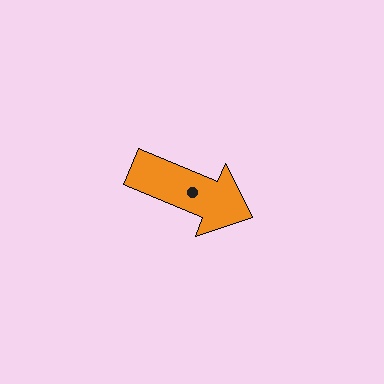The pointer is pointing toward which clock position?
Roughly 4 o'clock.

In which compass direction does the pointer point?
Southeast.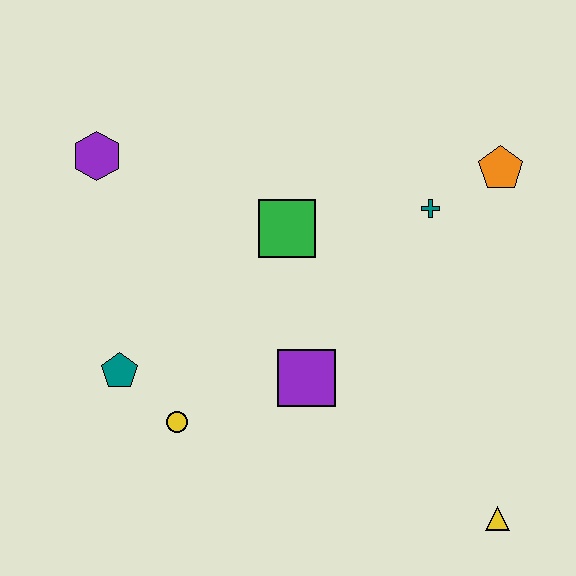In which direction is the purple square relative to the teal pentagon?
The purple square is to the right of the teal pentagon.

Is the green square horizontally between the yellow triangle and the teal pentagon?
Yes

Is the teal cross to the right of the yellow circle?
Yes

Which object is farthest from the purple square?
The purple hexagon is farthest from the purple square.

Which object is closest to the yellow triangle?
The purple square is closest to the yellow triangle.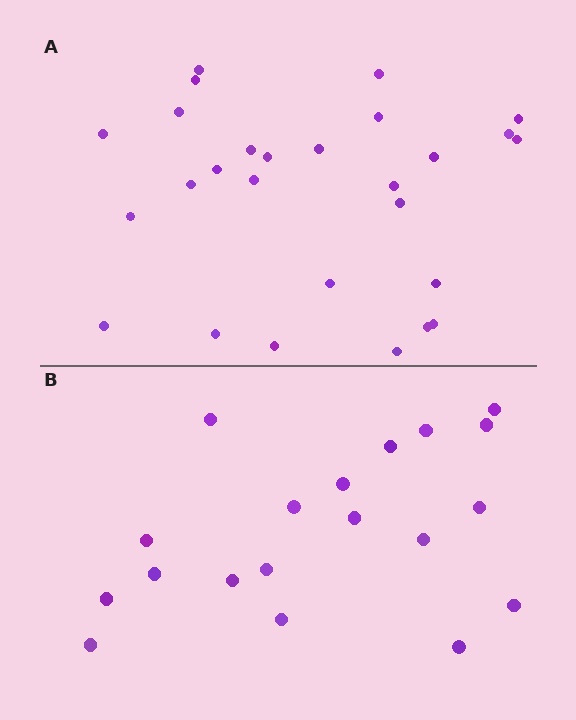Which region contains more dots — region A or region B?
Region A (the top region) has more dots.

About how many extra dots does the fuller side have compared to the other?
Region A has roughly 8 or so more dots than region B.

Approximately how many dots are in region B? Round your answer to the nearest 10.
About 20 dots. (The exact count is 19, which rounds to 20.)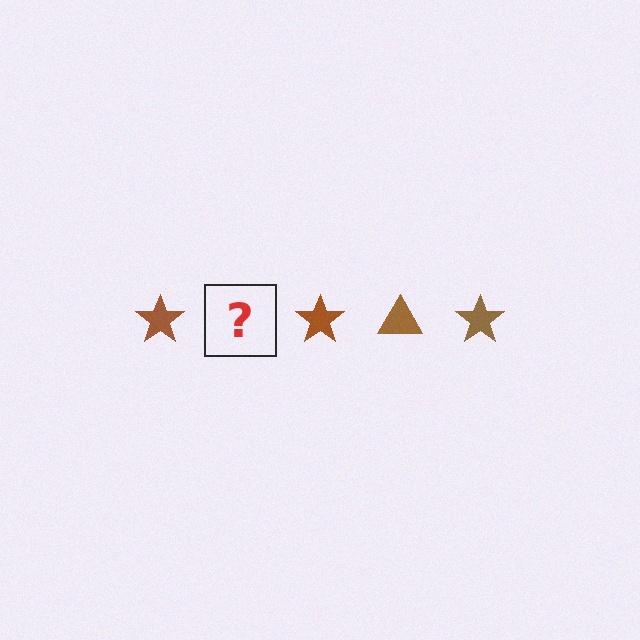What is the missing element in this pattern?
The missing element is a brown triangle.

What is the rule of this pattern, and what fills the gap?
The rule is that the pattern cycles through star, triangle shapes in brown. The gap should be filled with a brown triangle.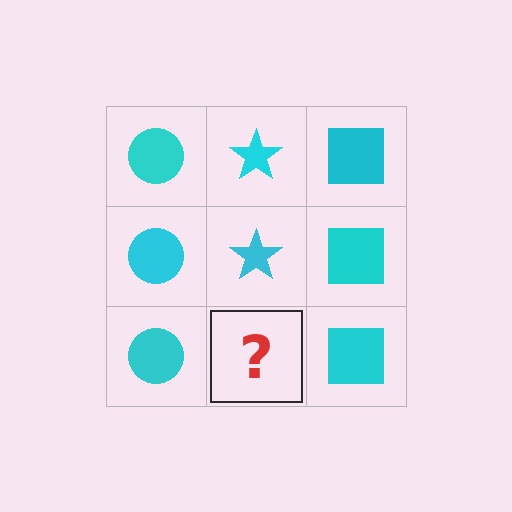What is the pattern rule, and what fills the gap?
The rule is that each column has a consistent shape. The gap should be filled with a cyan star.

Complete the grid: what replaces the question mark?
The question mark should be replaced with a cyan star.